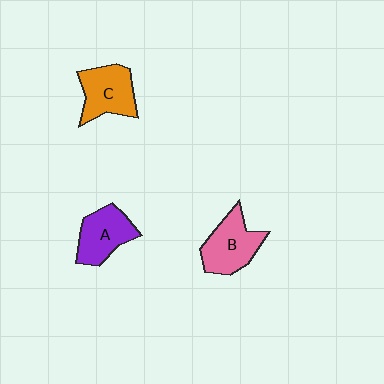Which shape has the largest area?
Shape B (pink).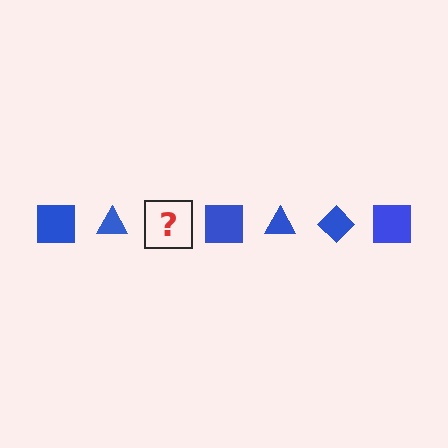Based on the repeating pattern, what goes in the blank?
The blank should be a blue diamond.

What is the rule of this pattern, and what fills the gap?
The rule is that the pattern cycles through square, triangle, diamond shapes in blue. The gap should be filled with a blue diamond.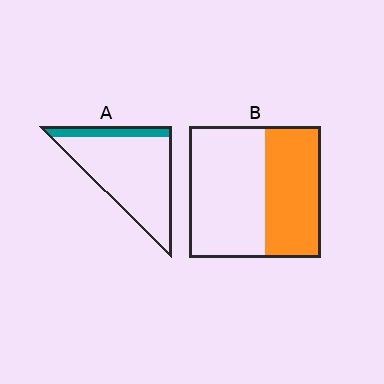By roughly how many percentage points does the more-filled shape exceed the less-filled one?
By roughly 25 percentage points (B over A).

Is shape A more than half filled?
No.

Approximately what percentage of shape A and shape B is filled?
A is approximately 15% and B is approximately 40%.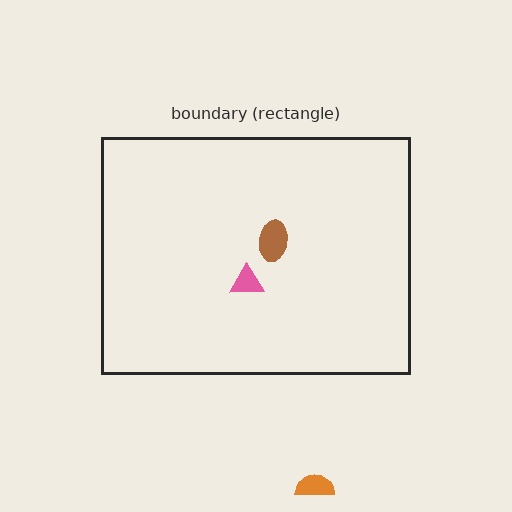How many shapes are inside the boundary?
2 inside, 1 outside.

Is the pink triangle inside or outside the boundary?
Inside.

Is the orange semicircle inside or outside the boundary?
Outside.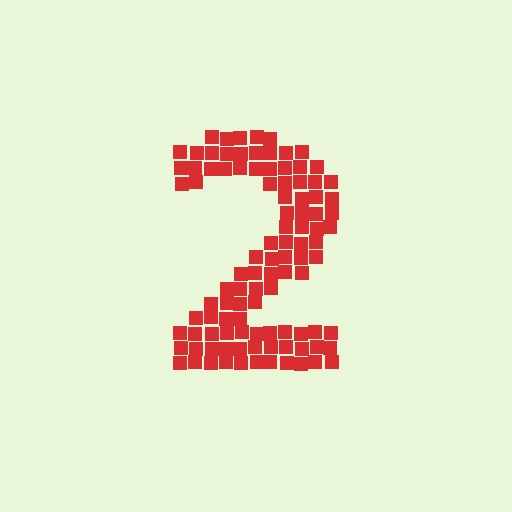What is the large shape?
The large shape is the digit 2.